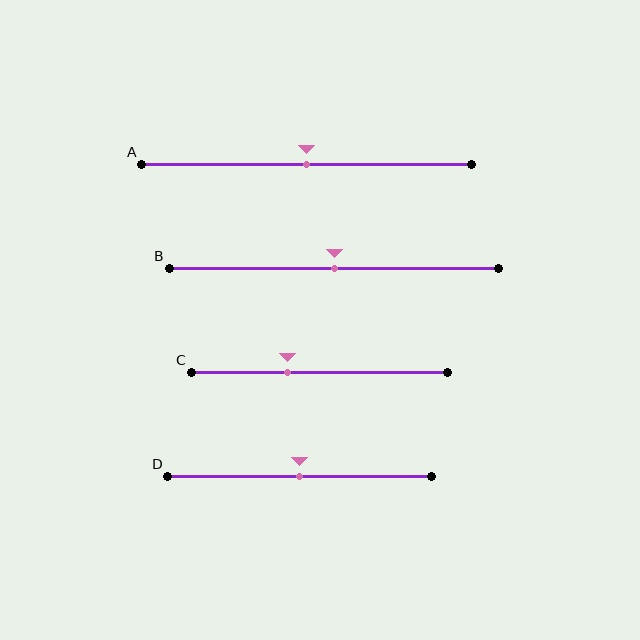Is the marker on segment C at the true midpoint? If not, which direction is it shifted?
No, the marker on segment C is shifted to the left by about 12% of the segment length.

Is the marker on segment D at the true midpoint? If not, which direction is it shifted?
Yes, the marker on segment D is at the true midpoint.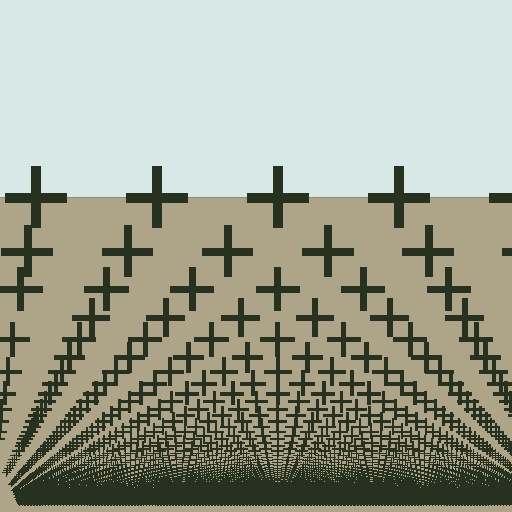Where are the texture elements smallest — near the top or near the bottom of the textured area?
Near the bottom.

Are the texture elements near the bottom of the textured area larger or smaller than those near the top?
Smaller. The gradient is inverted — elements near the bottom are smaller and denser.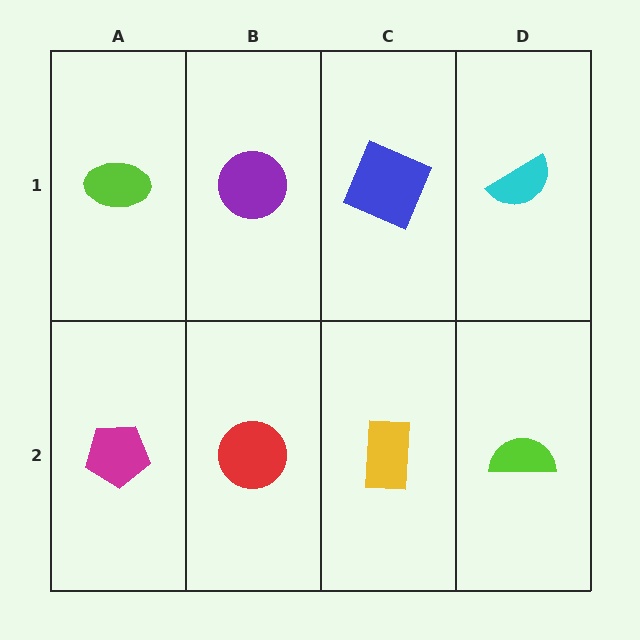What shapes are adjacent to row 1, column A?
A magenta pentagon (row 2, column A), a purple circle (row 1, column B).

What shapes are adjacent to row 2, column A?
A lime ellipse (row 1, column A), a red circle (row 2, column B).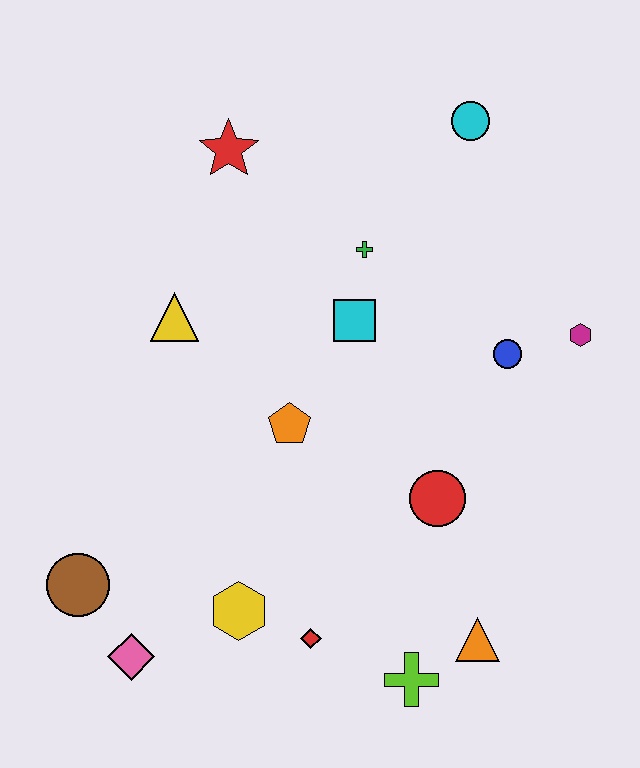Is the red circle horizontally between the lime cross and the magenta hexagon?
Yes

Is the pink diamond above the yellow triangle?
No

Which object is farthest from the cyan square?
The pink diamond is farthest from the cyan square.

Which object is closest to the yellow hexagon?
The red diamond is closest to the yellow hexagon.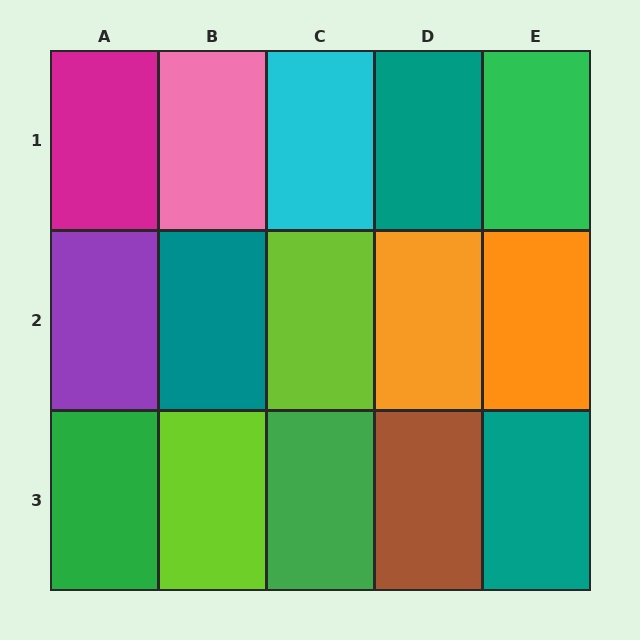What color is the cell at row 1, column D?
Teal.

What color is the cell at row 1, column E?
Green.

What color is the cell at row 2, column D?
Orange.